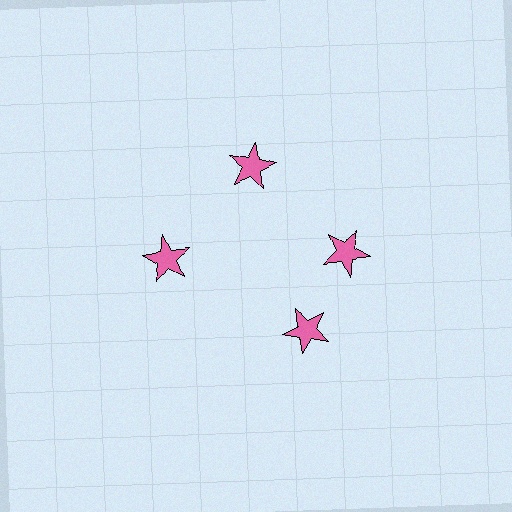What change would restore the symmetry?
The symmetry would be restored by rotating it back into even spacing with its neighbors so that all 4 stars sit at equal angles and equal distance from the center.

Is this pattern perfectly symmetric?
No. The 4 pink stars are arranged in a ring, but one element near the 6 o'clock position is rotated out of alignment along the ring, breaking the 4-fold rotational symmetry.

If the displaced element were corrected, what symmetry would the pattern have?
It would have 4-fold rotational symmetry — the pattern would map onto itself every 90 degrees.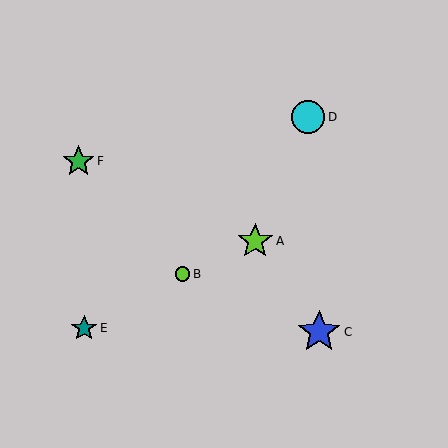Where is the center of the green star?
The center of the green star is at (78, 161).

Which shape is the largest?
The blue star (labeled C) is the largest.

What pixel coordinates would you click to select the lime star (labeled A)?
Click at (255, 241) to select the lime star A.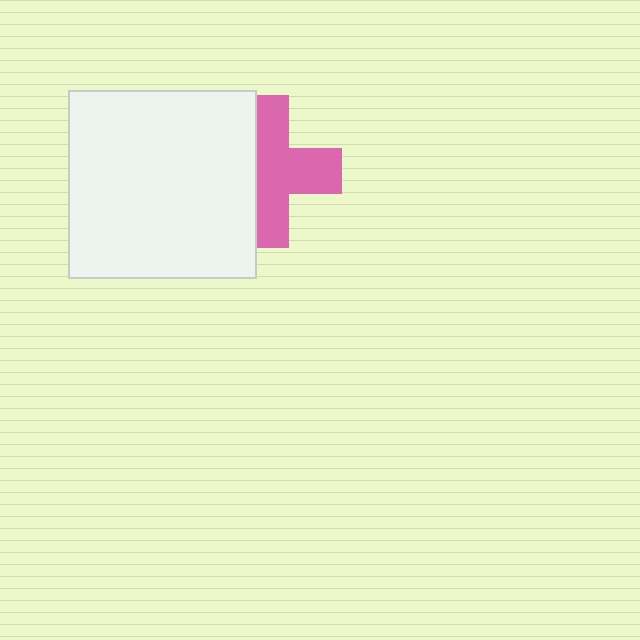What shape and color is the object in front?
The object in front is a white square.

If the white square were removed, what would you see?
You would see the complete pink cross.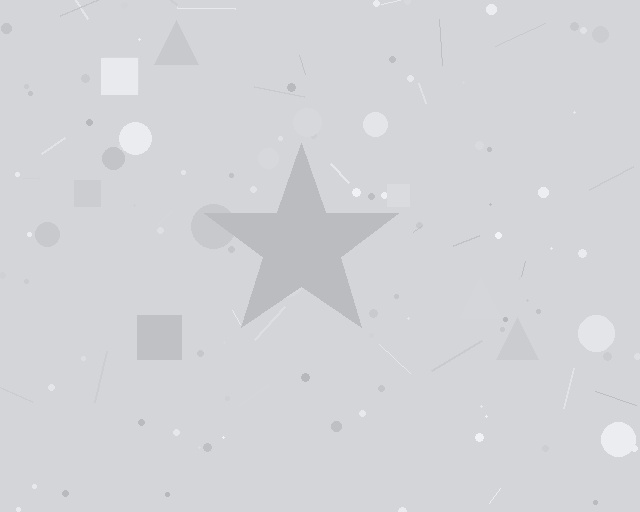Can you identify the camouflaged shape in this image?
The camouflaged shape is a star.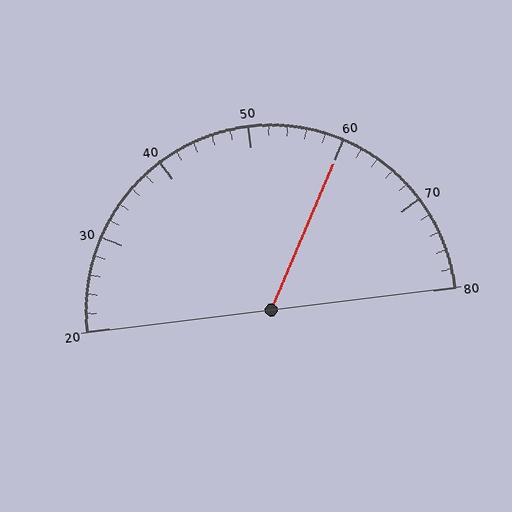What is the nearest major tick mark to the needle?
The nearest major tick mark is 60.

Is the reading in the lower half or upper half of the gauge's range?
The reading is in the upper half of the range (20 to 80).